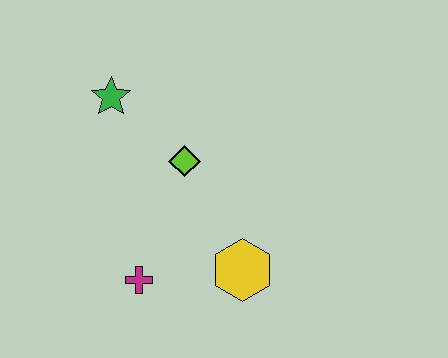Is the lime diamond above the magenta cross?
Yes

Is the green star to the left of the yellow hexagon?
Yes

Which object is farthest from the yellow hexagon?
The green star is farthest from the yellow hexagon.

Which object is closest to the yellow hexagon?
The magenta cross is closest to the yellow hexagon.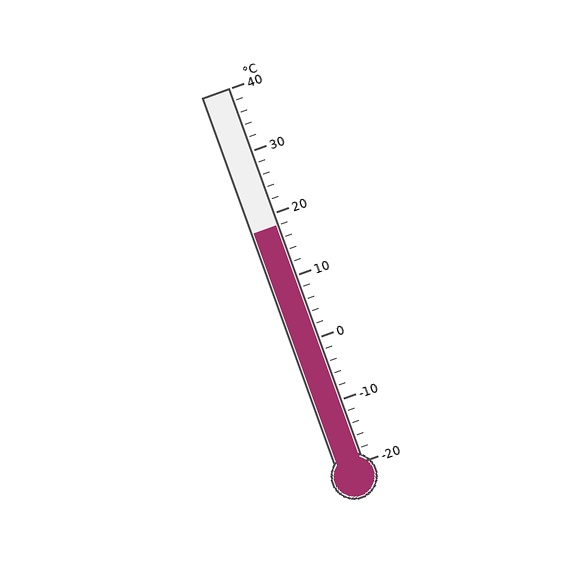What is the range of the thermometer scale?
The thermometer scale ranges from -20°C to 40°C.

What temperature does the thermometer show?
The thermometer shows approximately 18°C.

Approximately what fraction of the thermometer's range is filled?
The thermometer is filled to approximately 65% of its range.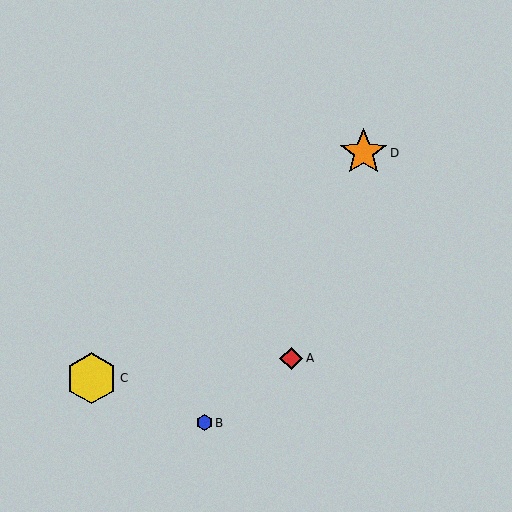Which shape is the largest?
The yellow hexagon (labeled C) is the largest.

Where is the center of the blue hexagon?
The center of the blue hexagon is at (204, 423).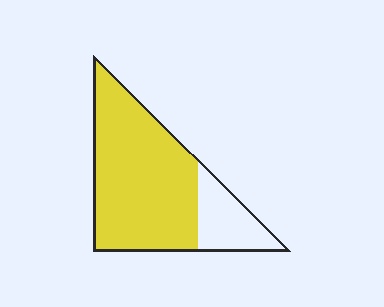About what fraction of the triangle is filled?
About four fifths (4/5).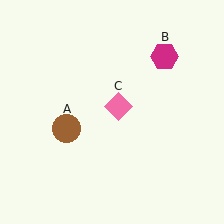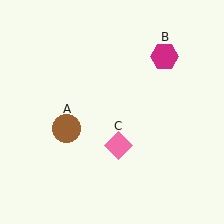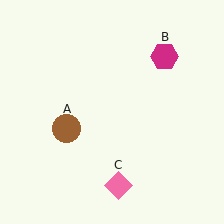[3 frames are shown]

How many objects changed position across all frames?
1 object changed position: pink diamond (object C).